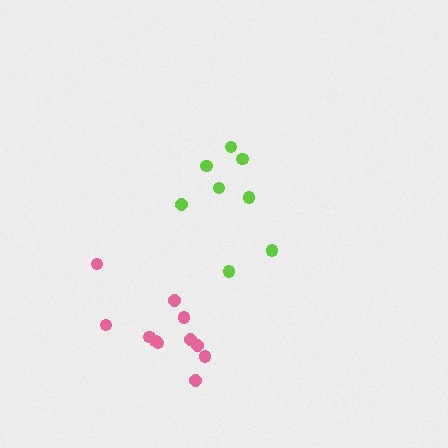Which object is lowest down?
The pink cluster is bottommost.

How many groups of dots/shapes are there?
There are 2 groups.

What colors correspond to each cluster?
The clusters are colored: lime, pink.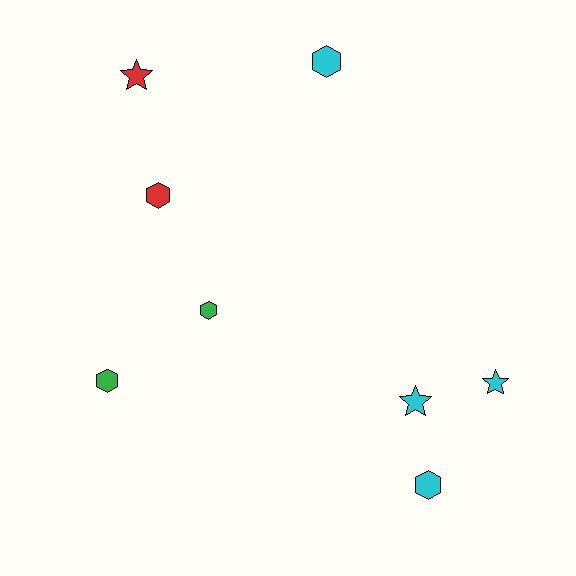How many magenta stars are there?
There are no magenta stars.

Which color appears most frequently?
Cyan, with 4 objects.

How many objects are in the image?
There are 8 objects.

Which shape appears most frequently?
Hexagon, with 5 objects.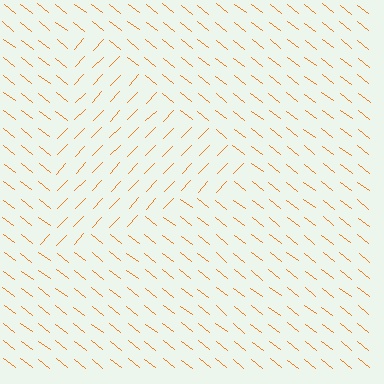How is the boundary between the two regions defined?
The boundary is defined purely by a change in line orientation (approximately 84 degrees difference). All lines are the same color and thickness.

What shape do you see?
I see a triangle.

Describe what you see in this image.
The image is filled with small orange line segments. A triangle region in the image has lines oriented differently from the surrounding lines, creating a visible texture boundary.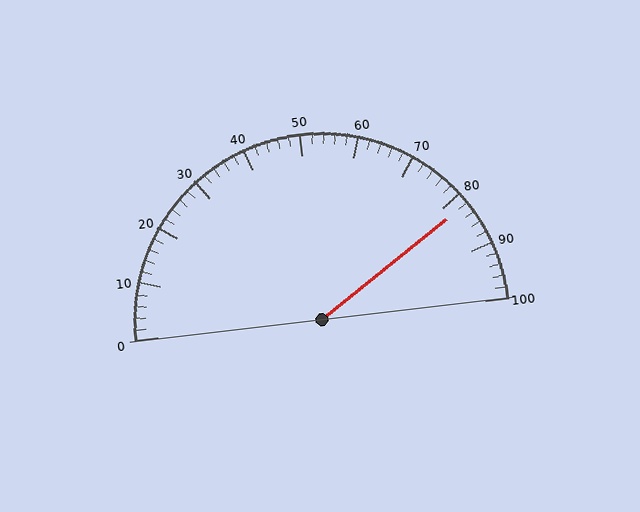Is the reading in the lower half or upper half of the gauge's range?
The reading is in the upper half of the range (0 to 100).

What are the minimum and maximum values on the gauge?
The gauge ranges from 0 to 100.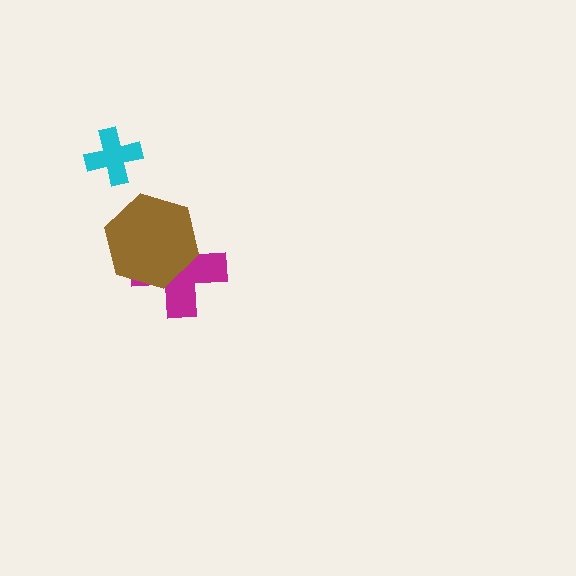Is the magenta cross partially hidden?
Yes, it is partially covered by another shape.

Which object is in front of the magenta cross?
The brown hexagon is in front of the magenta cross.